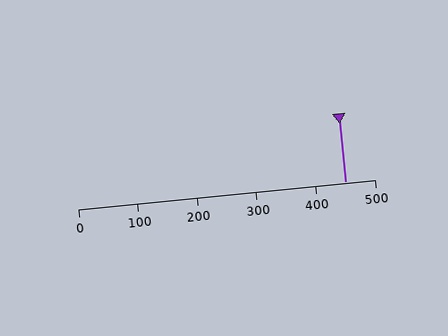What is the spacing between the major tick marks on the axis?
The major ticks are spaced 100 apart.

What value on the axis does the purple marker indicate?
The marker indicates approximately 450.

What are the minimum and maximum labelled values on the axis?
The axis runs from 0 to 500.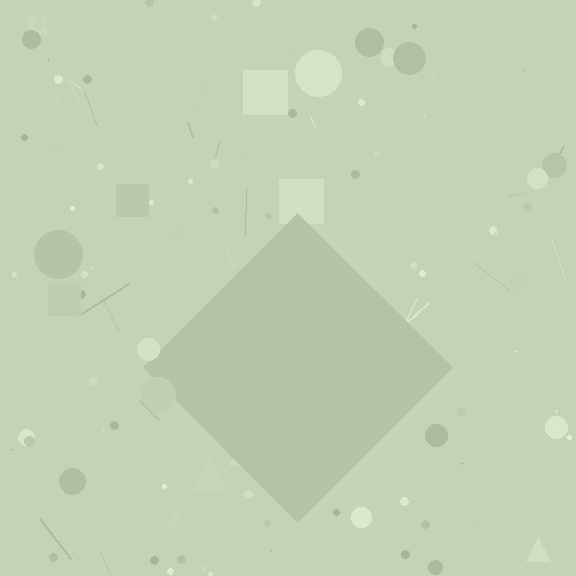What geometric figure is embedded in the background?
A diamond is embedded in the background.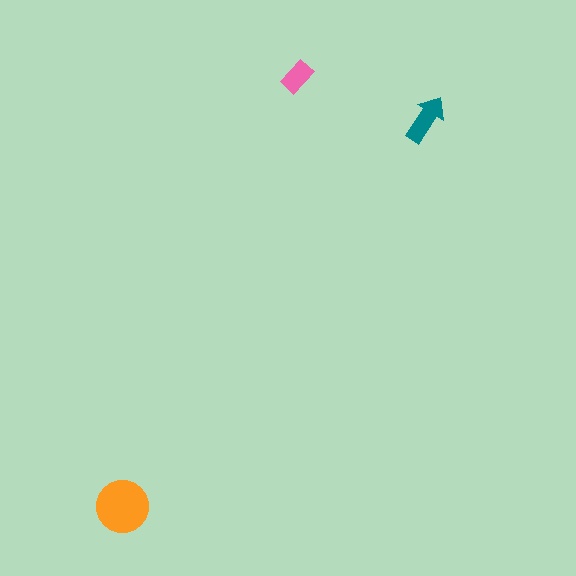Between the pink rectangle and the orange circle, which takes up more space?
The orange circle.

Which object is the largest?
The orange circle.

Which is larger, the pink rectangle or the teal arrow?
The teal arrow.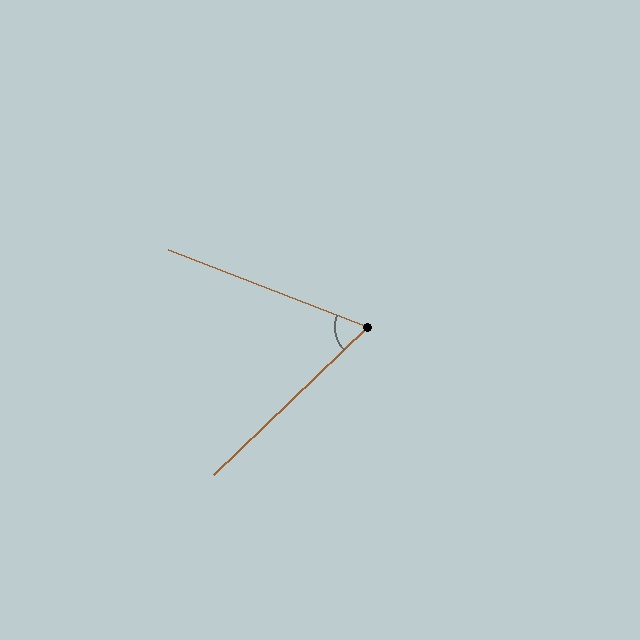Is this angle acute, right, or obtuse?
It is acute.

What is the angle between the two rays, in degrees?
Approximately 65 degrees.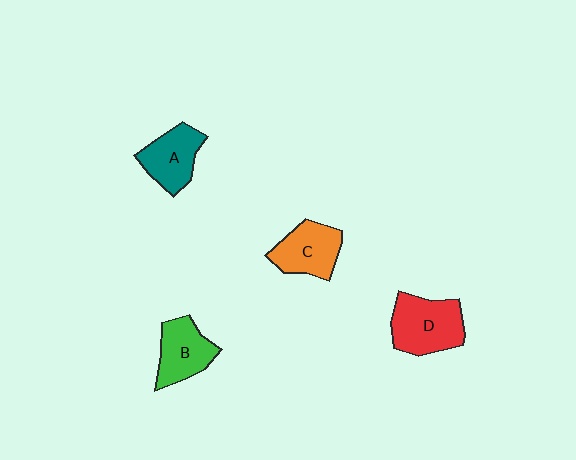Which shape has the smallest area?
Shape B (green).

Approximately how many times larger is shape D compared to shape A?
Approximately 1.3 times.